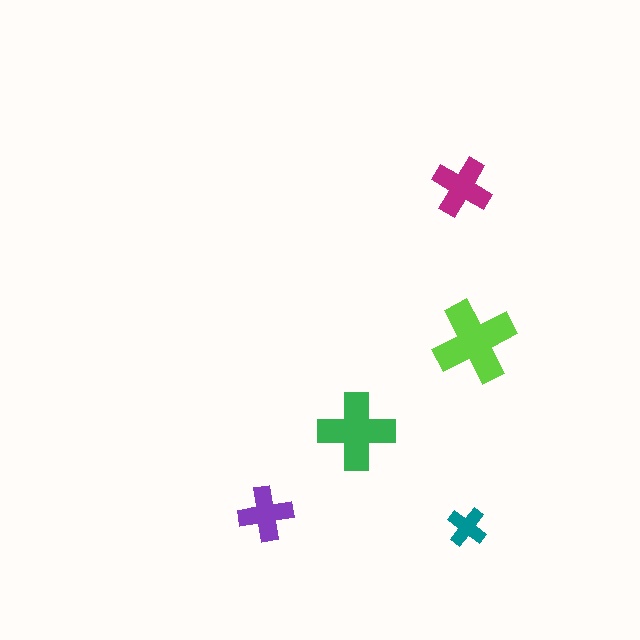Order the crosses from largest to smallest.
the lime one, the green one, the magenta one, the purple one, the teal one.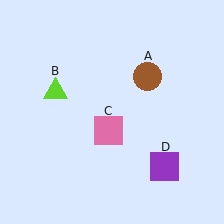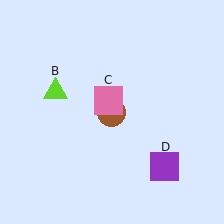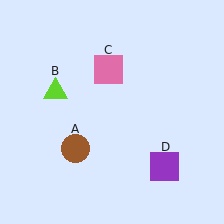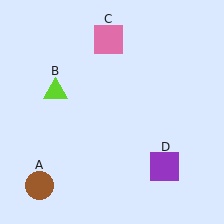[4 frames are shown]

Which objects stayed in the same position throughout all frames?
Lime triangle (object B) and purple square (object D) remained stationary.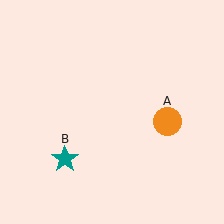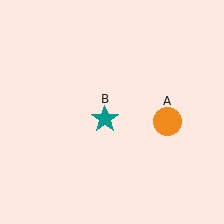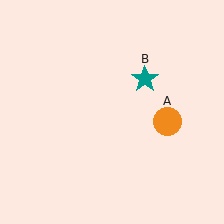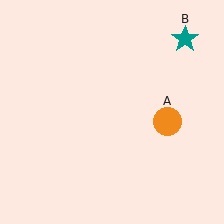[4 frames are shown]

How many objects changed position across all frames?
1 object changed position: teal star (object B).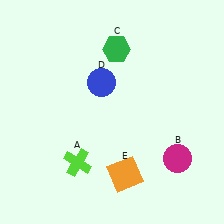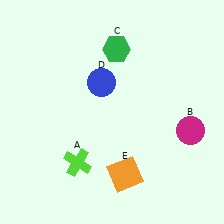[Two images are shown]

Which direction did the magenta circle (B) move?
The magenta circle (B) moved up.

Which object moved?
The magenta circle (B) moved up.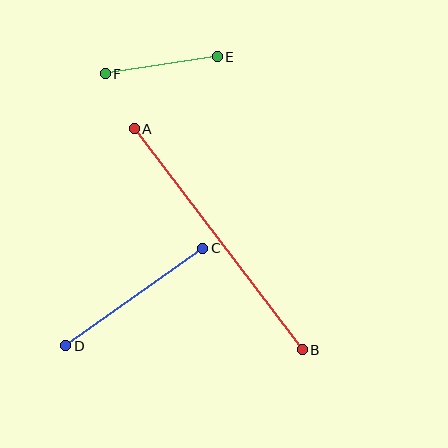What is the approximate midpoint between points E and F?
The midpoint is at approximately (161, 65) pixels.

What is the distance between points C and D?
The distance is approximately 168 pixels.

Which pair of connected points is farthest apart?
Points A and B are farthest apart.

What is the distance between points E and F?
The distance is approximately 113 pixels.